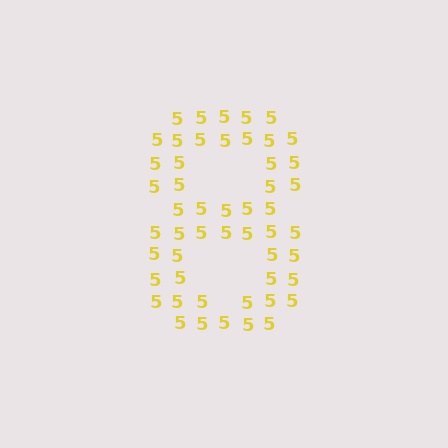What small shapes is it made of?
It is made of small digit 5's.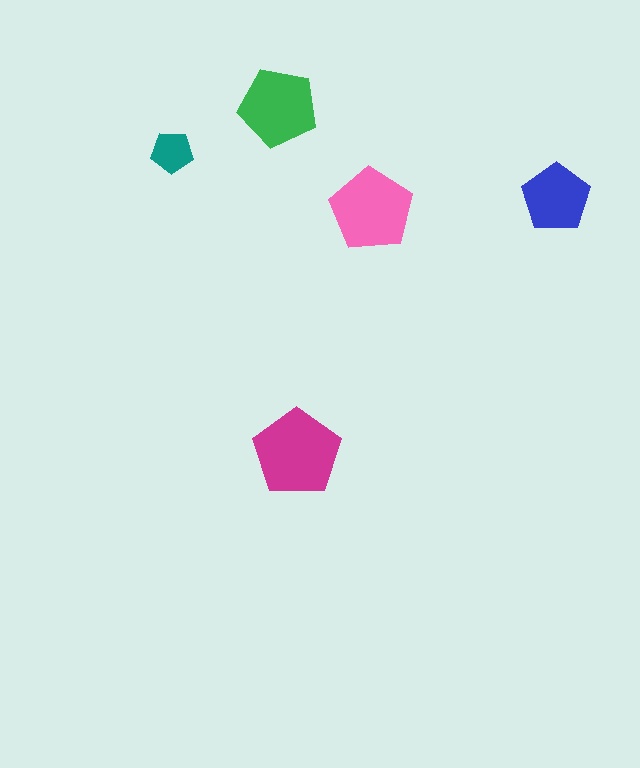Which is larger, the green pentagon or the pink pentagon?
The pink one.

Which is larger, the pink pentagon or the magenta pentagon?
The magenta one.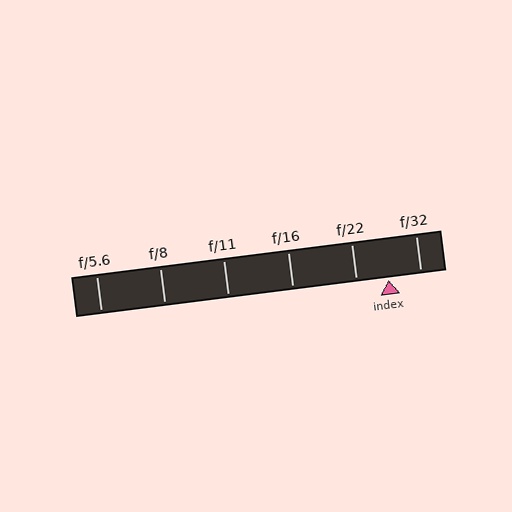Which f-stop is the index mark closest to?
The index mark is closest to f/22.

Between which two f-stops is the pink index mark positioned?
The index mark is between f/22 and f/32.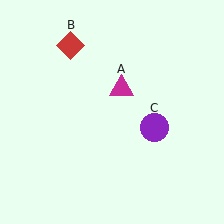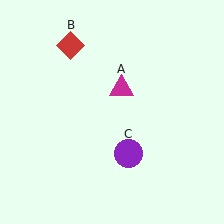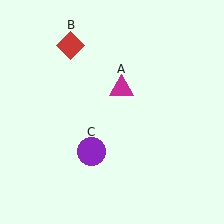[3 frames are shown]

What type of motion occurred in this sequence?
The purple circle (object C) rotated clockwise around the center of the scene.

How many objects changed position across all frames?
1 object changed position: purple circle (object C).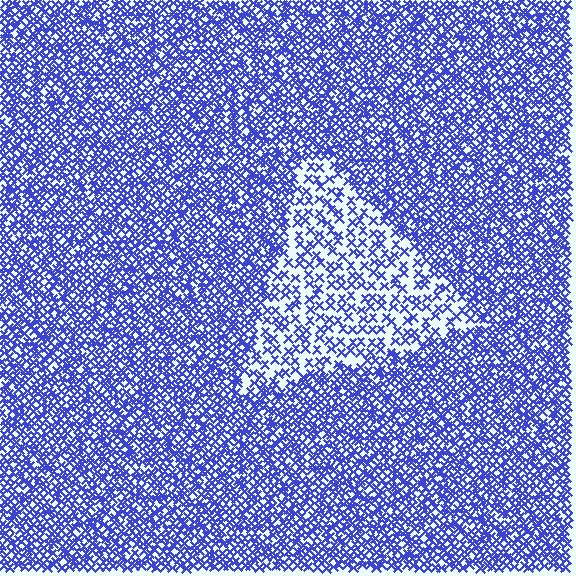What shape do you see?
I see a triangle.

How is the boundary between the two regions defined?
The boundary is defined by a change in element density (approximately 2.2x ratio). All elements are the same color, size, and shape.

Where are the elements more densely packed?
The elements are more densely packed outside the triangle boundary.